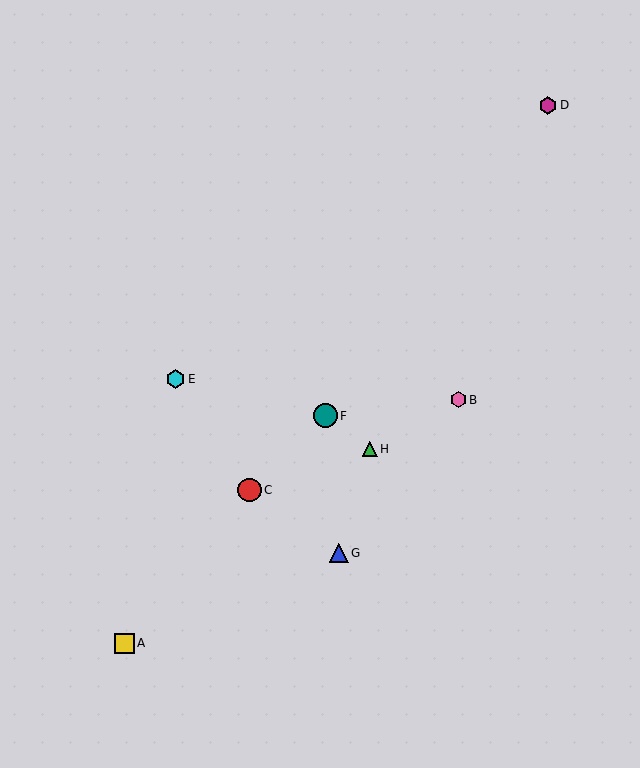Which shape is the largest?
The teal circle (labeled F) is the largest.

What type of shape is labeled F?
Shape F is a teal circle.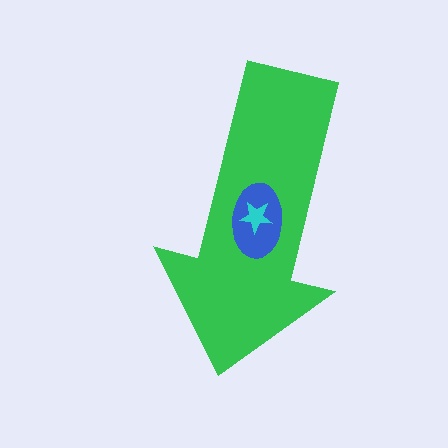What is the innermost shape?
The cyan star.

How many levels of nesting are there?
3.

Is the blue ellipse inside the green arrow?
Yes.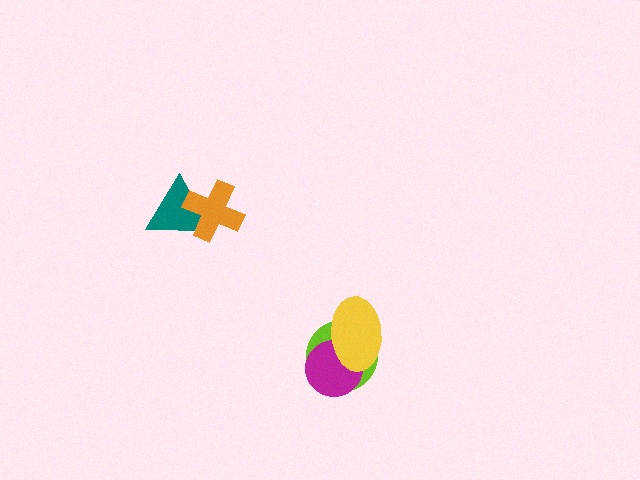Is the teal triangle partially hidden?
Yes, it is partially covered by another shape.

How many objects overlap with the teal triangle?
1 object overlaps with the teal triangle.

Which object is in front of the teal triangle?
The orange cross is in front of the teal triangle.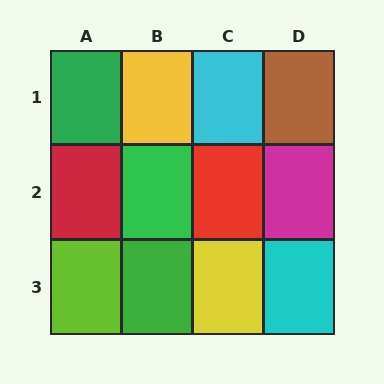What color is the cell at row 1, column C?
Cyan.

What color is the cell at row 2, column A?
Red.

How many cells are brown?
1 cell is brown.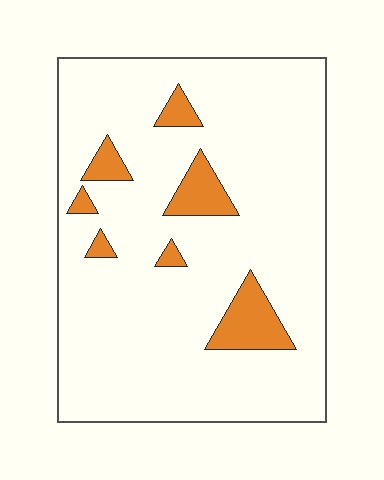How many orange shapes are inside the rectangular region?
7.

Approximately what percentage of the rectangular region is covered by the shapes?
Approximately 10%.